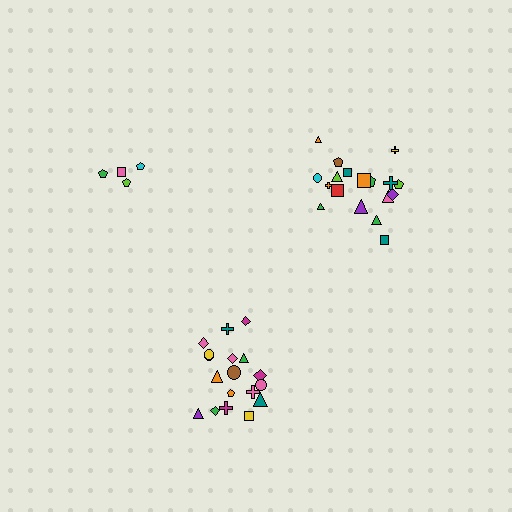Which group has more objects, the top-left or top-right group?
The top-right group.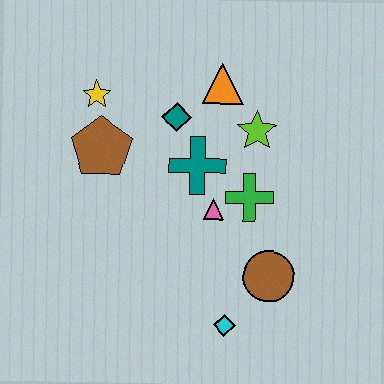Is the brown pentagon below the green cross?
No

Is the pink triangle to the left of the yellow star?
No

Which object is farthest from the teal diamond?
The cyan diamond is farthest from the teal diamond.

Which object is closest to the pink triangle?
The green cross is closest to the pink triangle.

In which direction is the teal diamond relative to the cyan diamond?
The teal diamond is above the cyan diamond.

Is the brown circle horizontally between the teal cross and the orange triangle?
No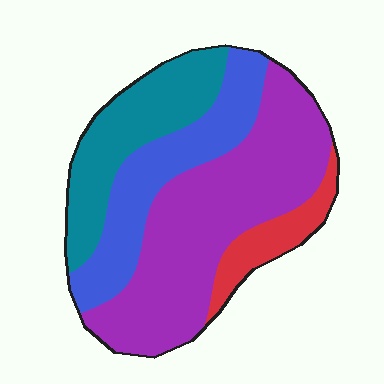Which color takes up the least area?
Red, at roughly 10%.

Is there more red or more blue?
Blue.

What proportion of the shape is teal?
Teal takes up about one fifth (1/5) of the shape.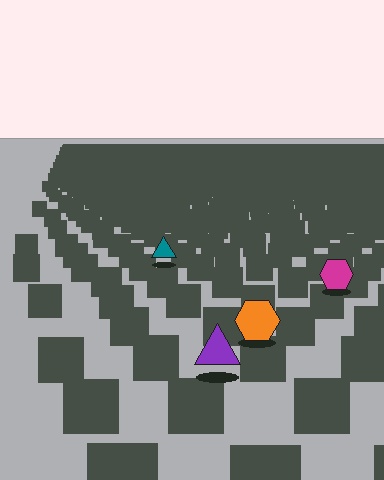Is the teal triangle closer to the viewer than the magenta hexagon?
No. The magenta hexagon is closer — you can tell from the texture gradient: the ground texture is coarser near it.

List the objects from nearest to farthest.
From nearest to farthest: the purple triangle, the orange hexagon, the magenta hexagon, the teal triangle.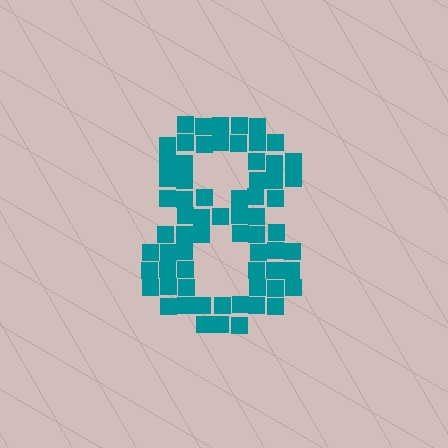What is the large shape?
The large shape is the digit 8.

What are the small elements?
The small elements are squares.